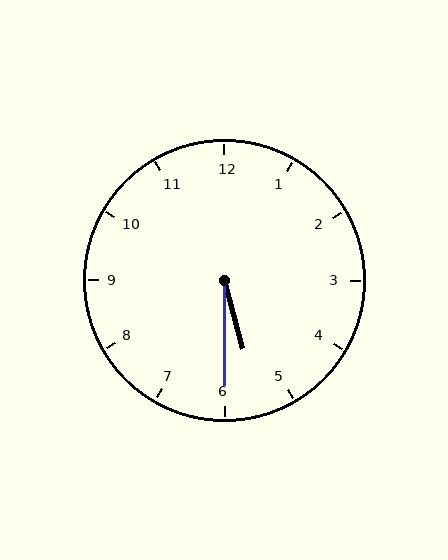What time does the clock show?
5:30.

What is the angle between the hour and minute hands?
Approximately 15 degrees.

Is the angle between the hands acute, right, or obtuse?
It is acute.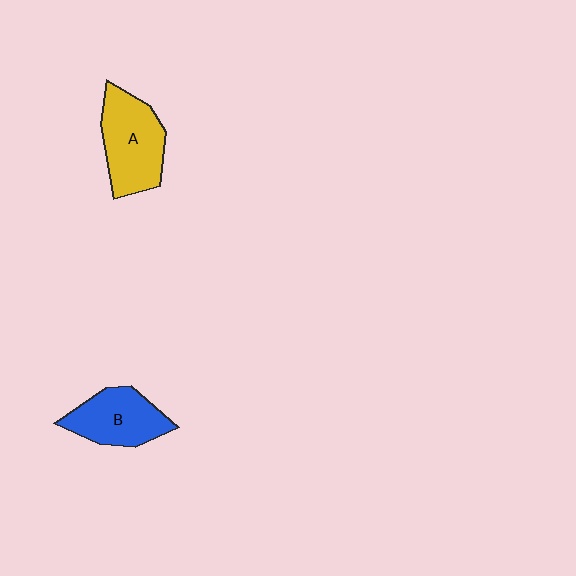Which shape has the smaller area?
Shape B (blue).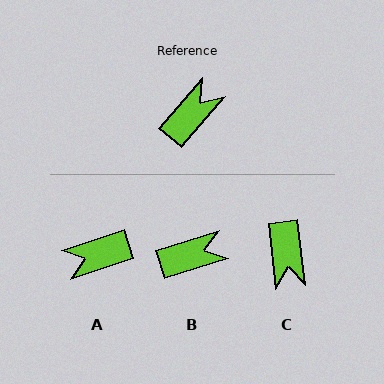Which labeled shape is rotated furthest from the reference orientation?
A, about 149 degrees away.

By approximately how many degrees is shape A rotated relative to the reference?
Approximately 149 degrees counter-clockwise.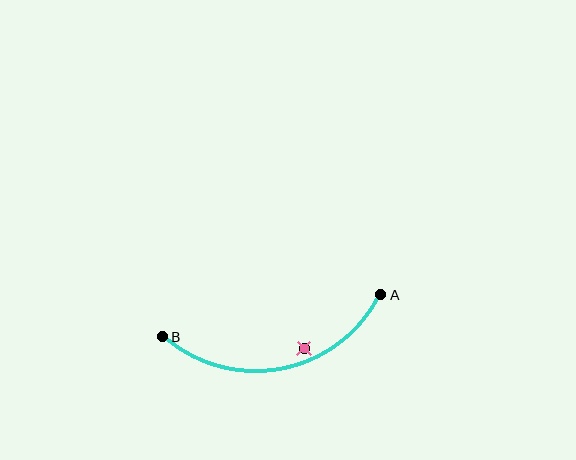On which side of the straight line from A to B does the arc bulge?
The arc bulges below the straight line connecting A and B.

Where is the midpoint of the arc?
The arc midpoint is the point on the curve farthest from the straight line joining A and B. It sits below that line.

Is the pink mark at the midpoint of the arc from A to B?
No — the pink mark does not lie on the arc at all. It sits slightly inside the curve.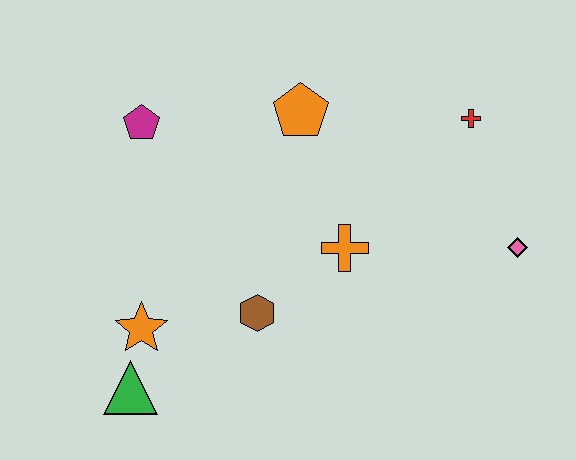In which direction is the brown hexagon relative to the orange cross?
The brown hexagon is to the left of the orange cross.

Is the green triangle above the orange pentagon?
No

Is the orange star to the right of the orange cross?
No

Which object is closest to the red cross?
The pink diamond is closest to the red cross.